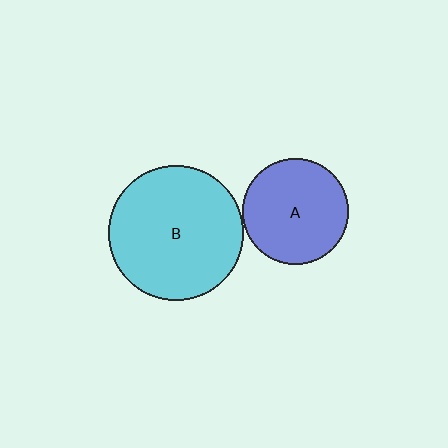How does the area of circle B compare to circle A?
Approximately 1.6 times.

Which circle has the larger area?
Circle B (cyan).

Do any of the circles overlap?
No, none of the circles overlap.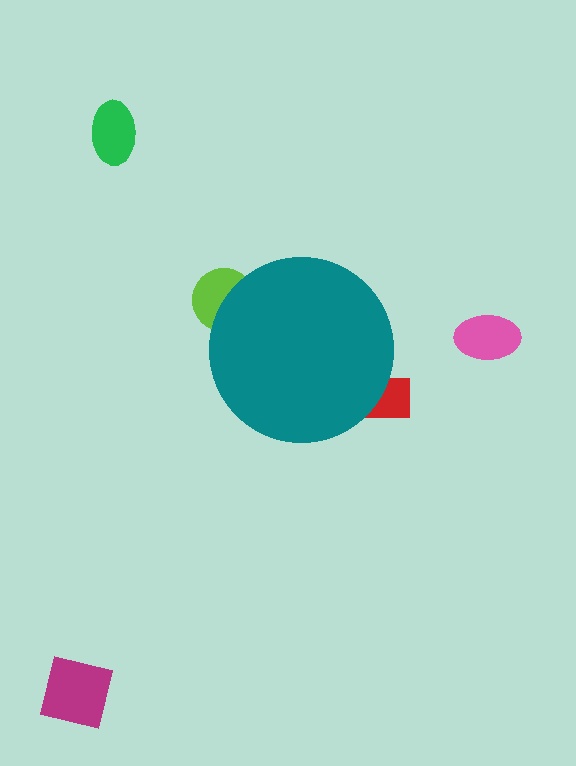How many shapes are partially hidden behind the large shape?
2 shapes are partially hidden.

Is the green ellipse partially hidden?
No, the green ellipse is fully visible.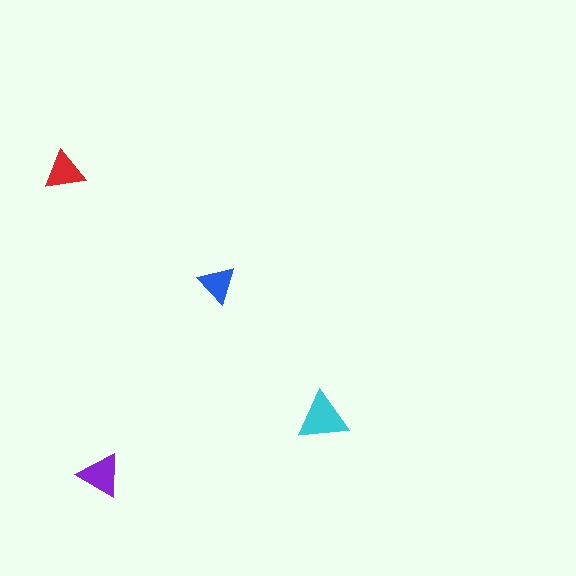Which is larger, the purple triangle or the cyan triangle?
The cyan one.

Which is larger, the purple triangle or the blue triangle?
The purple one.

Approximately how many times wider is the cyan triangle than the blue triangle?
About 1.5 times wider.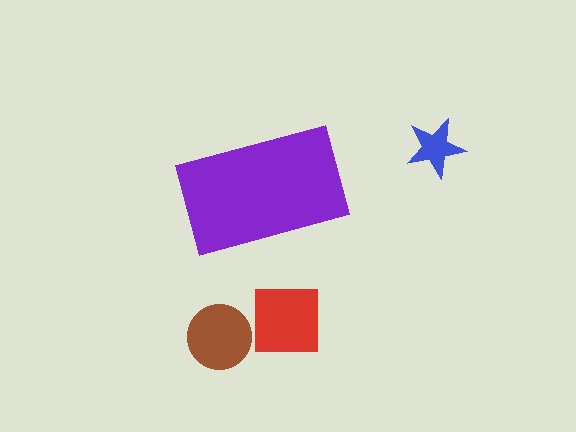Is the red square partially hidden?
No, the red square is fully visible.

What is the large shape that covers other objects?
A purple rectangle.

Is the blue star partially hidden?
No, the blue star is fully visible.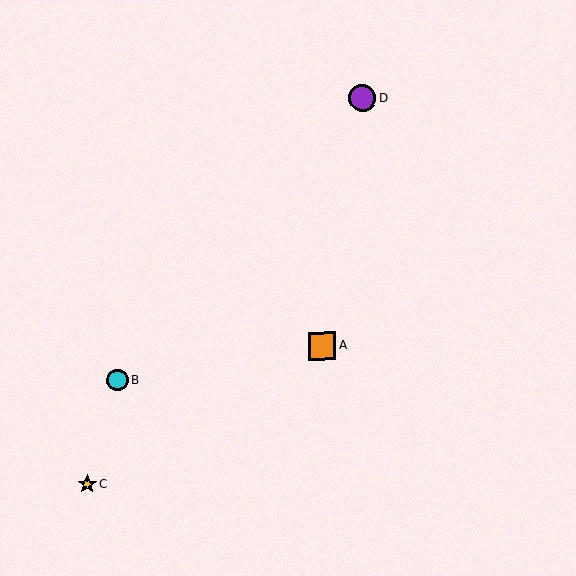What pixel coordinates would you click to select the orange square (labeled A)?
Click at (322, 346) to select the orange square A.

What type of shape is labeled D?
Shape D is a purple circle.